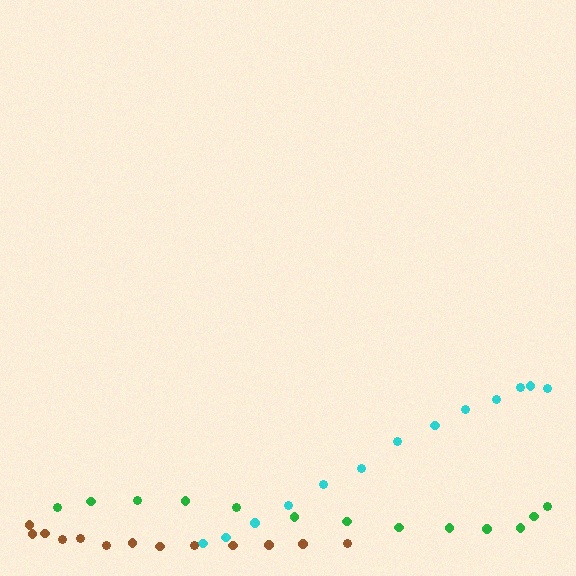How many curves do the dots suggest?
There are 3 distinct paths.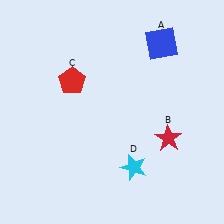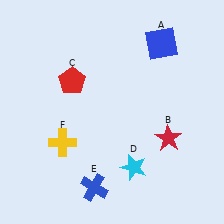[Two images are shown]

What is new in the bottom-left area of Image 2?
A blue cross (E) was added in the bottom-left area of Image 2.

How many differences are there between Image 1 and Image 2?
There are 2 differences between the two images.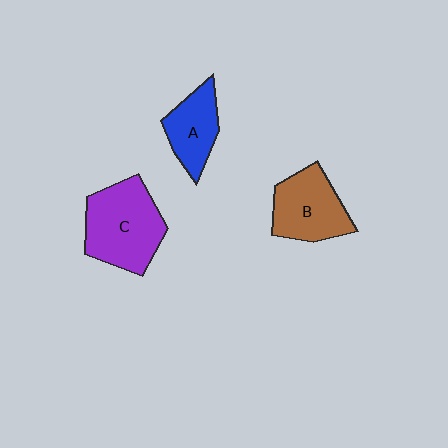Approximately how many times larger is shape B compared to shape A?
Approximately 1.3 times.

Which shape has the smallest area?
Shape A (blue).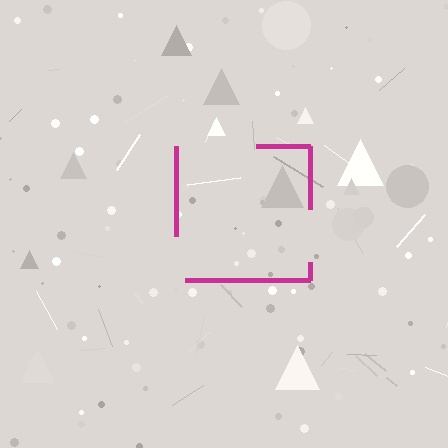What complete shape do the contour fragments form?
The contour fragments form a square.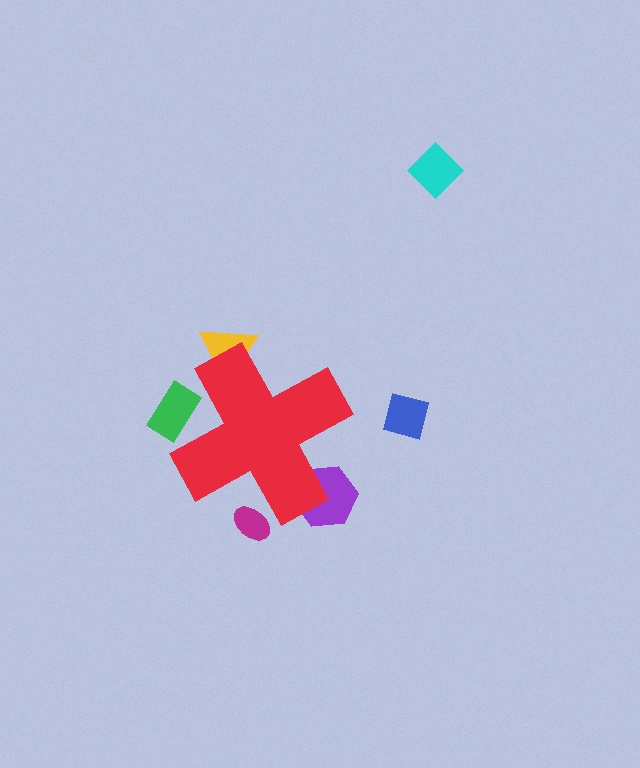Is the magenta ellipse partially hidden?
Yes, the magenta ellipse is partially hidden behind the red cross.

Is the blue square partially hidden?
No, the blue square is fully visible.